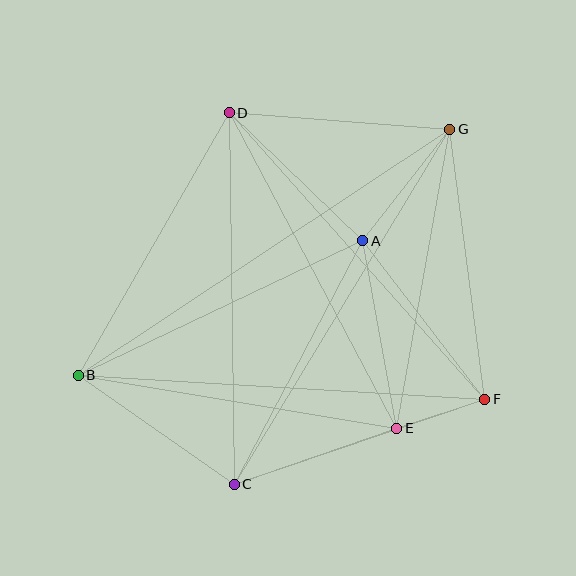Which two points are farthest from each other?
Points B and G are farthest from each other.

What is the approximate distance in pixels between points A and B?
The distance between A and B is approximately 315 pixels.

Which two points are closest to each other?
Points E and F are closest to each other.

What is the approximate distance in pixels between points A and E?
The distance between A and E is approximately 191 pixels.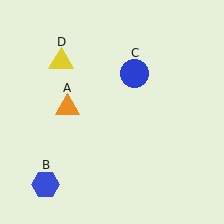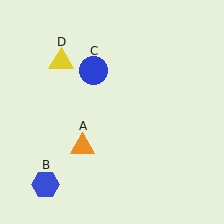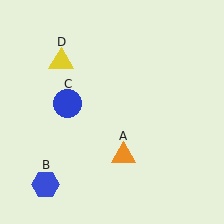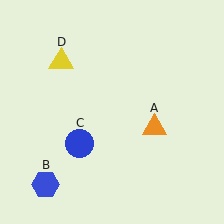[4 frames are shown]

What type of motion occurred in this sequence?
The orange triangle (object A), blue circle (object C) rotated counterclockwise around the center of the scene.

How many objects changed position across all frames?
2 objects changed position: orange triangle (object A), blue circle (object C).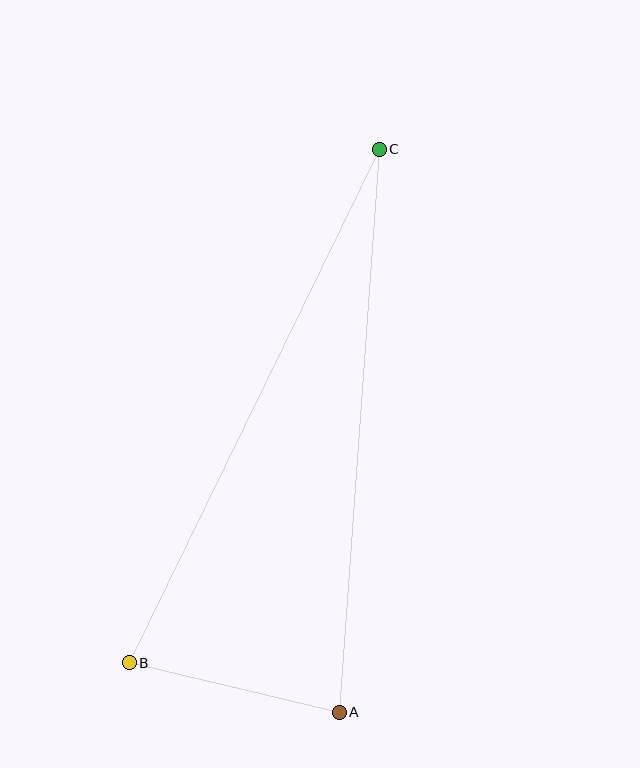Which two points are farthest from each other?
Points B and C are farthest from each other.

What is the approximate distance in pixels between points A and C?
The distance between A and C is approximately 564 pixels.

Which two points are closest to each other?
Points A and B are closest to each other.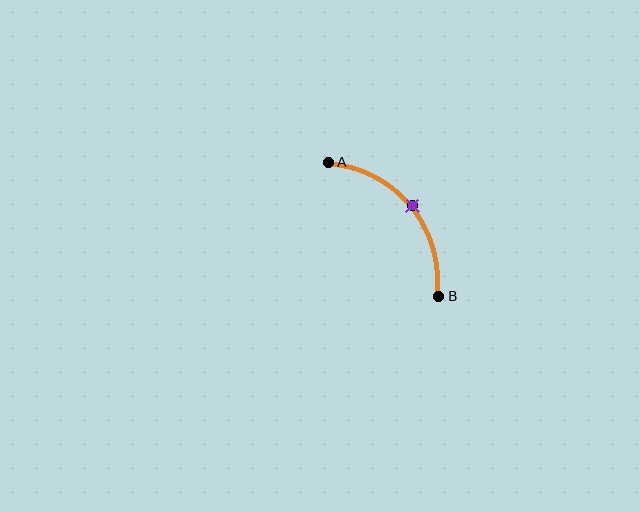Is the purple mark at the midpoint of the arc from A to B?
Yes. The purple mark lies on the arc at equal arc-length from both A and B — it is the arc midpoint.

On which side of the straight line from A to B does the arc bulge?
The arc bulges above and to the right of the straight line connecting A and B.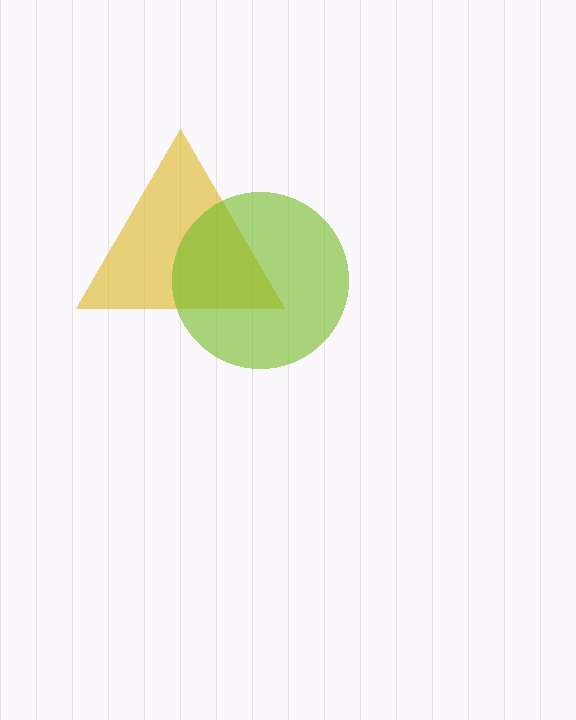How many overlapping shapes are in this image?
There are 2 overlapping shapes in the image.